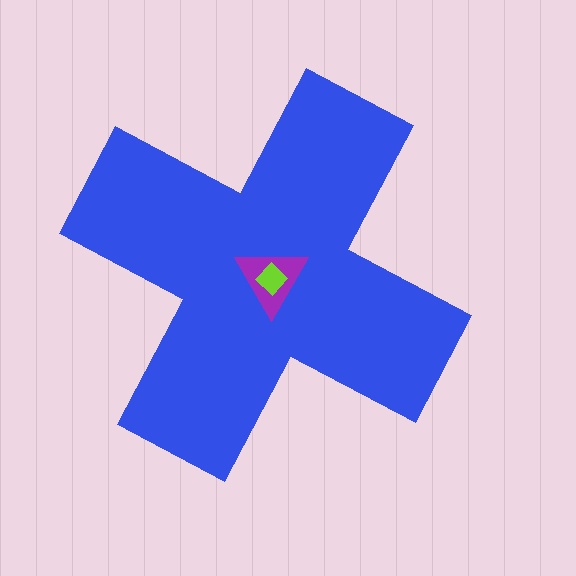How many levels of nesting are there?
3.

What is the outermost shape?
The blue cross.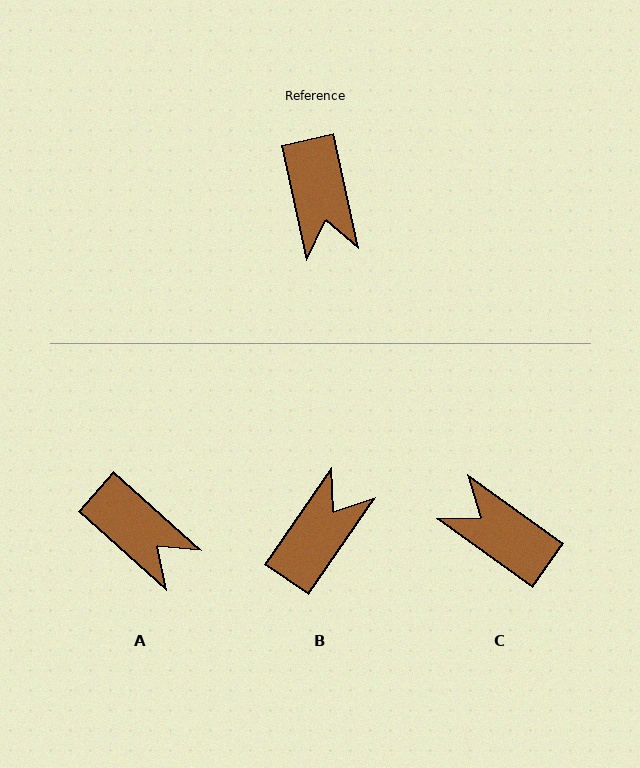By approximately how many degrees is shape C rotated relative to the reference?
Approximately 138 degrees clockwise.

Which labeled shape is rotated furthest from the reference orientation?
C, about 138 degrees away.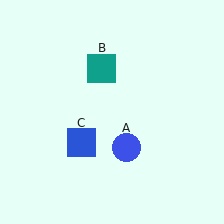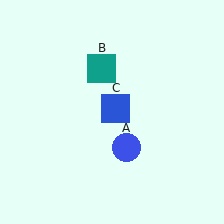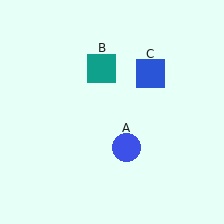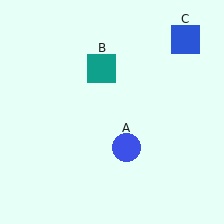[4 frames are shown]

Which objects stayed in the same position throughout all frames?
Blue circle (object A) and teal square (object B) remained stationary.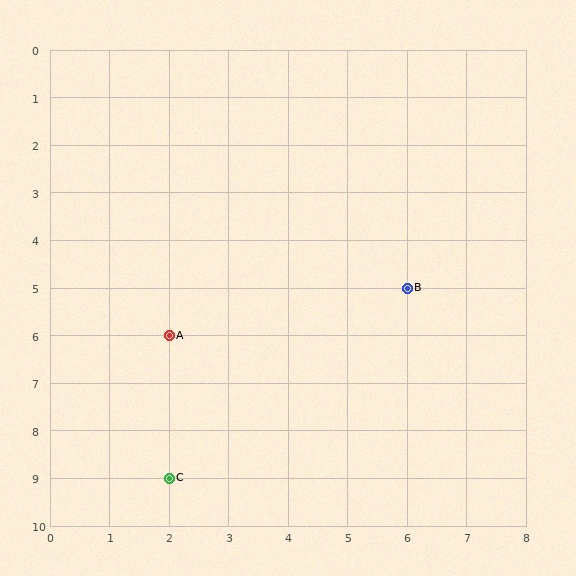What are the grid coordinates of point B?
Point B is at grid coordinates (6, 5).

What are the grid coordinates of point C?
Point C is at grid coordinates (2, 9).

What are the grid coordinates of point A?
Point A is at grid coordinates (2, 6).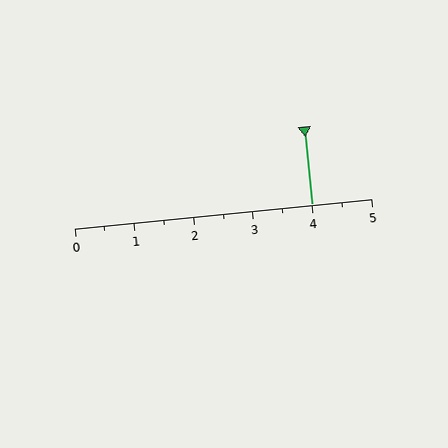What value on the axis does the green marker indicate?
The marker indicates approximately 4.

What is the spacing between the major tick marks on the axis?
The major ticks are spaced 1 apart.